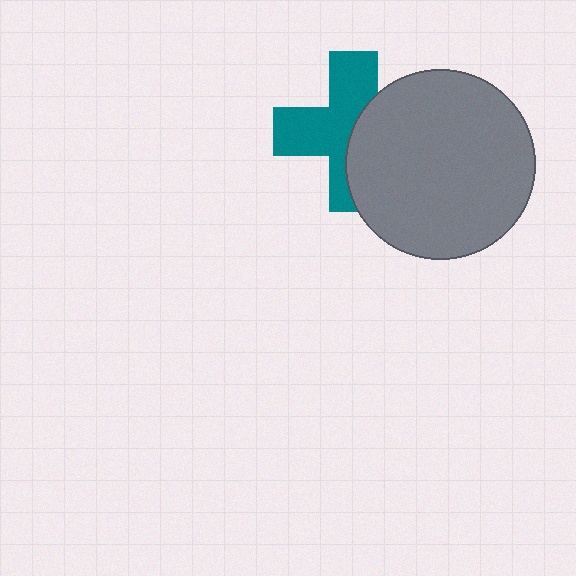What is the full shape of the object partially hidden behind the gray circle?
The partially hidden object is a teal cross.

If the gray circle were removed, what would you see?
You would see the complete teal cross.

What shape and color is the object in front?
The object in front is a gray circle.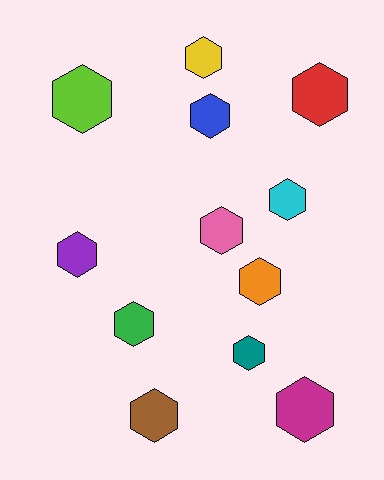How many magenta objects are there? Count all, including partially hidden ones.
There is 1 magenta object.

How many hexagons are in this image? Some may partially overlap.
There are 12 hexagons.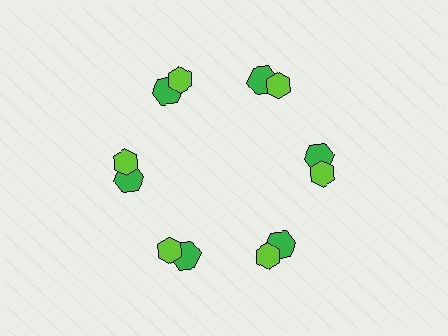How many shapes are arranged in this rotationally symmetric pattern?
There are 12 shapes, arranged in 6 groups of 2.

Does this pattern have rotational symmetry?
Yes, this pattern has 6-fold rotational symmetry. It looks the same after rotating 60 degrees around the center.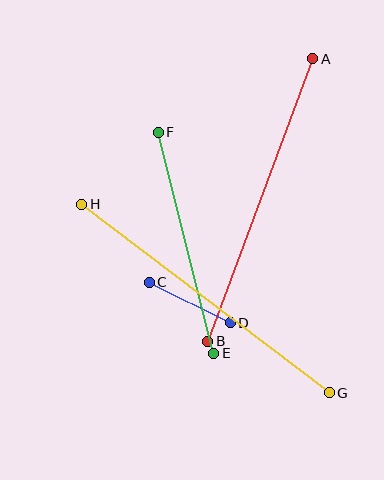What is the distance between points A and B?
The distance is approximately 301 pixels.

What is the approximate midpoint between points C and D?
The midpoint is at approximately (190, 302) pixels.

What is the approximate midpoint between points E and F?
The midpoint is at approximately (186, 243) pixels.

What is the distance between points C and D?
The distance is approximately 90 pixels.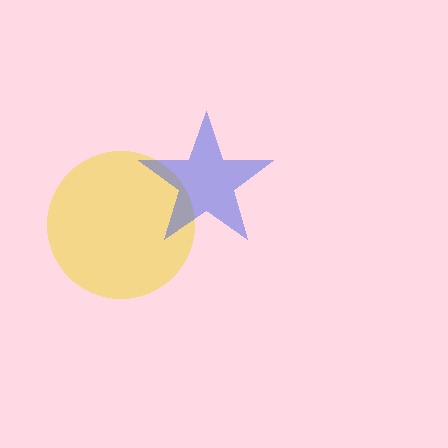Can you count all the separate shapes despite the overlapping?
Yes, there are 2 separate shapes.